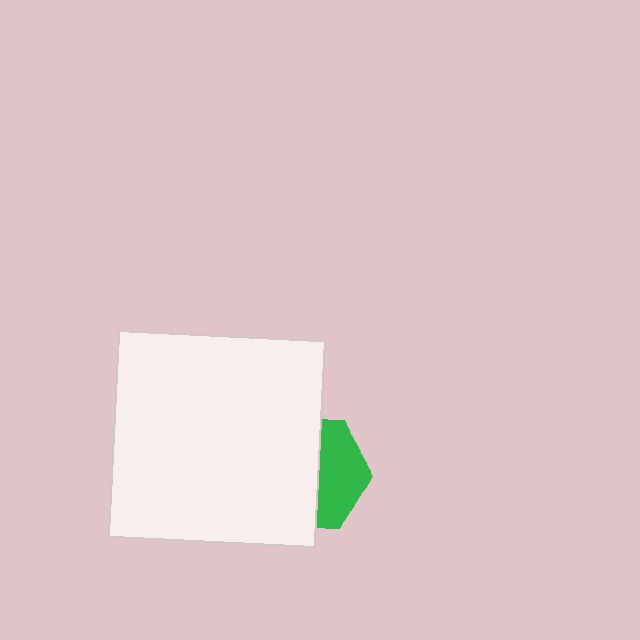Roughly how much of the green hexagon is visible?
A small part of it is visible (roughly 40%).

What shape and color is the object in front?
The object in front is a white square.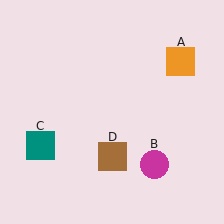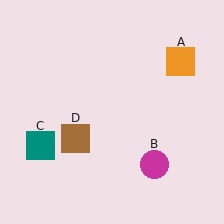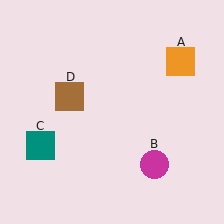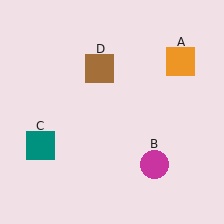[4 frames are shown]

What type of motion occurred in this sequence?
The brown square (object D) rotated clockwise around the center of the scene.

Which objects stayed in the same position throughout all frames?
Orange square (object A) and magenta circle (object B) and teal square (object C) remained stationary.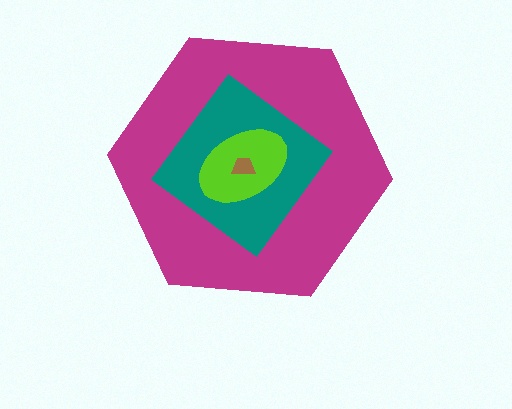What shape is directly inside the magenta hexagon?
The teal diamond.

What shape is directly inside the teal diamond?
The lime ellipse.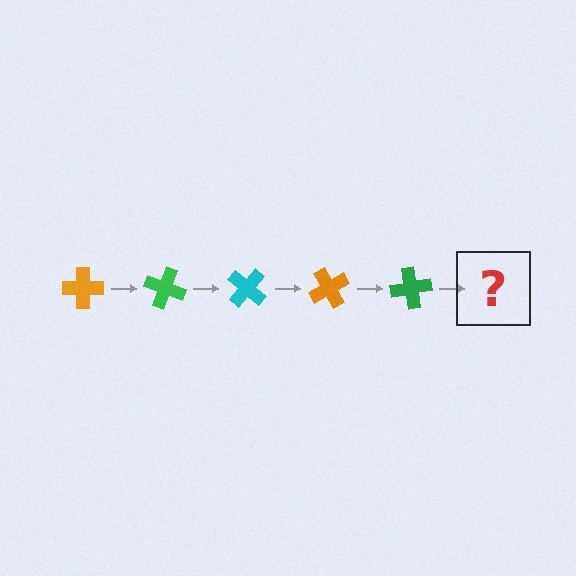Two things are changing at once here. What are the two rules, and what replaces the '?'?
The two rules are that it rotates 20 degrees each step and the color cycles through orange, green, and cyan. The '?' should be a cyan cross, rotated 100 degrees from the start.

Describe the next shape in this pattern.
It should be a cyan cross, rotated 100 degrees from the start.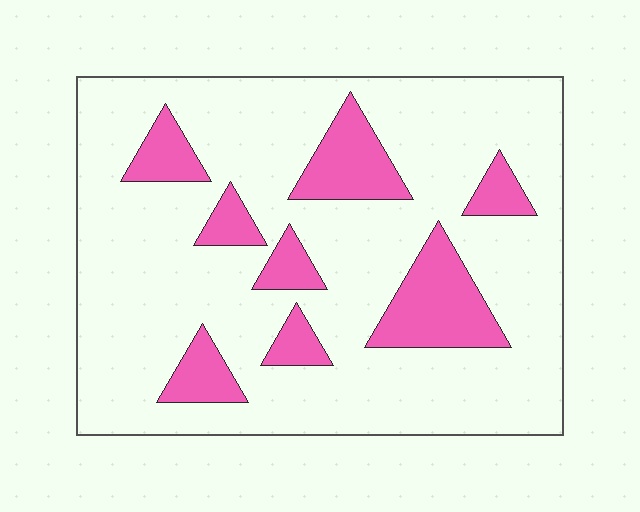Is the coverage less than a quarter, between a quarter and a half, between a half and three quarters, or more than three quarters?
Less than a quarter.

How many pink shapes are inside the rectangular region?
8.